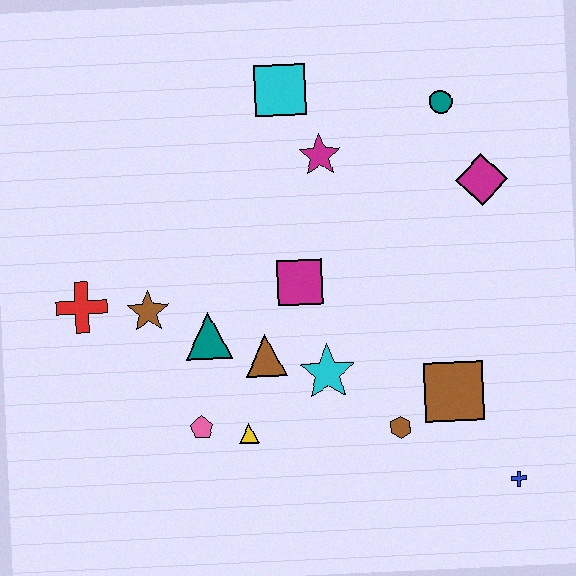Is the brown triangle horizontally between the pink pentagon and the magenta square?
Yes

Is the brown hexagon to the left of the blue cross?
Yes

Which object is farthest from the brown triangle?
The teal circle is farthest from the brown triangle.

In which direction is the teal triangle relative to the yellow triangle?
The teal triangle is above the yellow triangle.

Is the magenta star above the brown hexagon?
Yes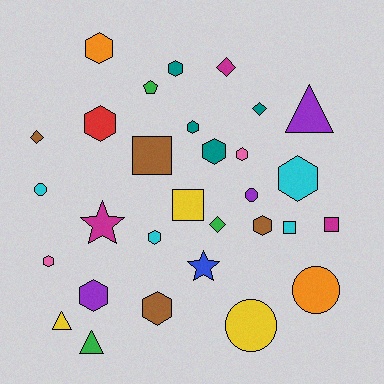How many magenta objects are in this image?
There are 3 magenta objects.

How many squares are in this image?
There are 4 squares.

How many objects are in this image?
There are 30 objects.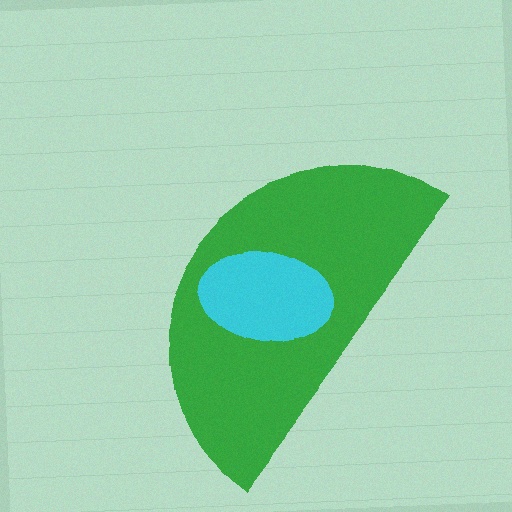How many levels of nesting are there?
2.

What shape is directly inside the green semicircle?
The cyan ellipse.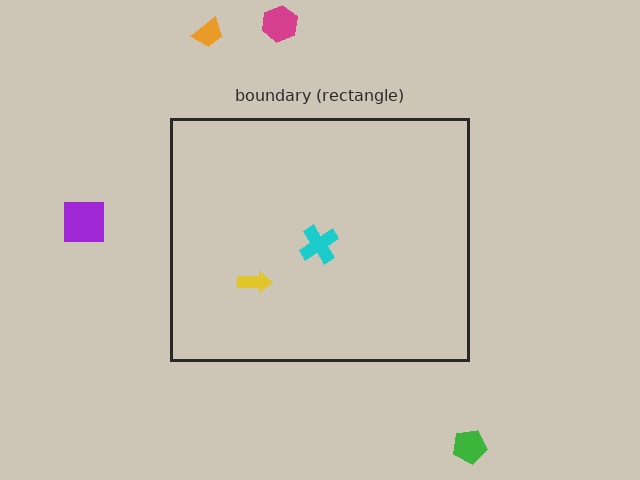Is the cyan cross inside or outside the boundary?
Inside.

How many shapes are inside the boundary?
2 inside, 4 outside.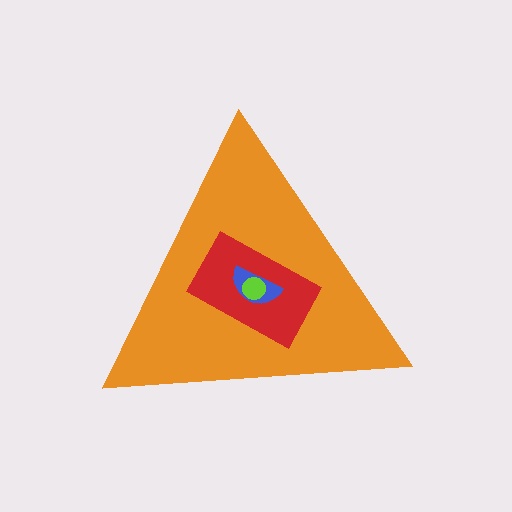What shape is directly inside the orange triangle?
The red rectangle.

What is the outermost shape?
The orange triangle.